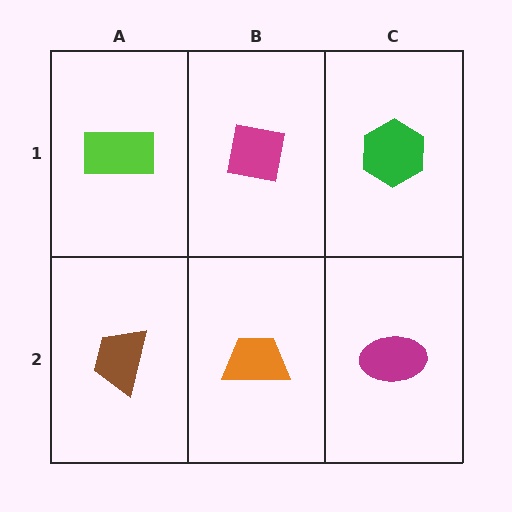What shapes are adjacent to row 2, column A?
A lime rectangle (row 1, column A), an orange trapezoid (row 2, column B).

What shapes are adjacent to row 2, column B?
A magenta square (row 1, column B), a brown trapezoid (row 2, column A), a magenta ellipse (row 2, column C).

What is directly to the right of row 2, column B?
A magenta ellipse.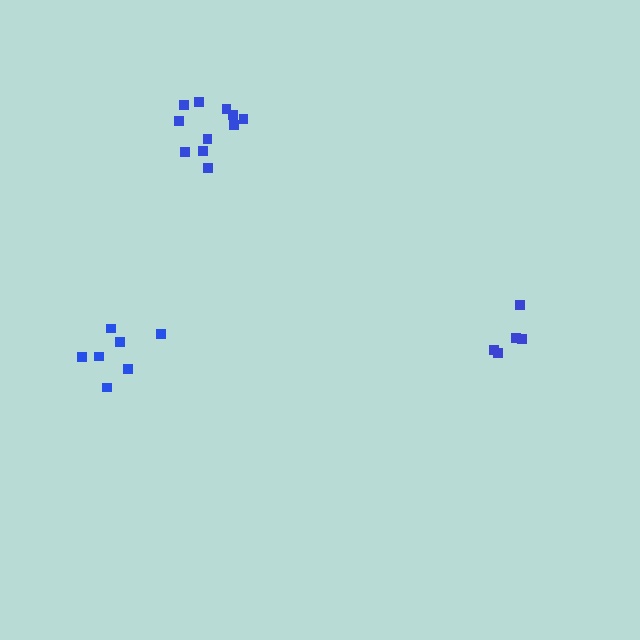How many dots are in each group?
Group 1: 11 dots, Group 2: 5 dots, Group 3: 7 dots (23 total).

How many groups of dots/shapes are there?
There are 3 groups.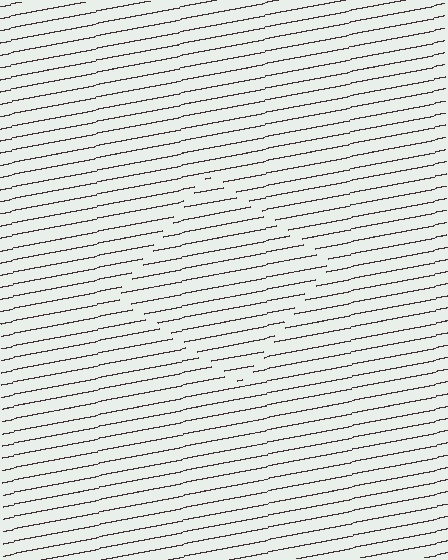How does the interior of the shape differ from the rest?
The interior of the shape contains the same grating, shifted by half a period — the contour is defined by the phase discontinuity where line-ends from the inner and outer gratings abut.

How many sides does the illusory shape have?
4 sides — the line-ends trace a square.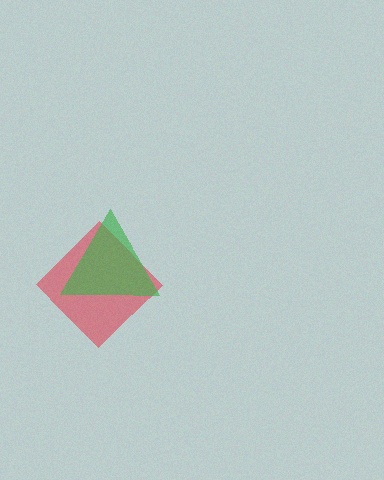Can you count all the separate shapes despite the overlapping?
Yes, there are 2 separate shapes.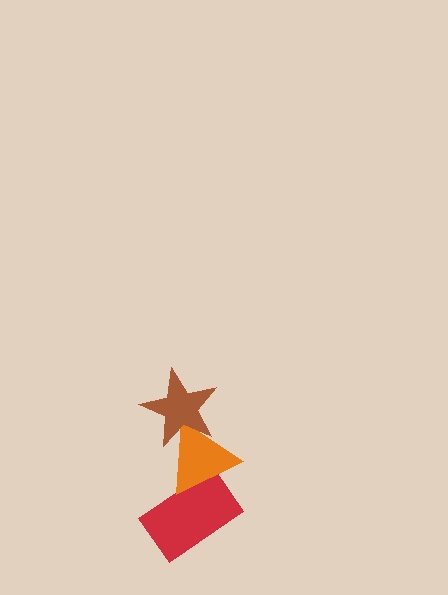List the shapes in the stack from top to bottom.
From top to bottom: the brown star, the orange triangle, the red rectangle.